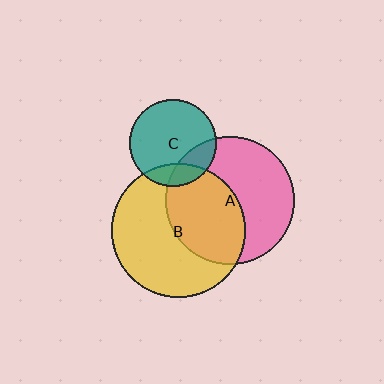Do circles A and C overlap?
Yes.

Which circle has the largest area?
Circle B (yellow).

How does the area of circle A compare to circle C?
Approximately 2.2 times.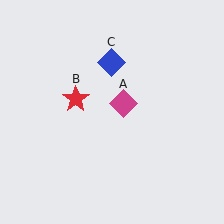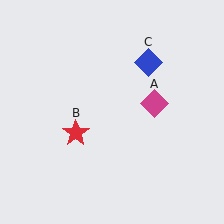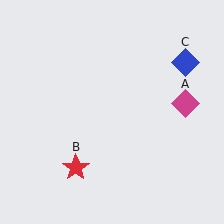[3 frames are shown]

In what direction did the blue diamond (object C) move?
The blue diamond (object C) moved right.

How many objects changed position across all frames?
3 objects changed position: magenta diamond (object A), red star (object B), blue diamond (object C).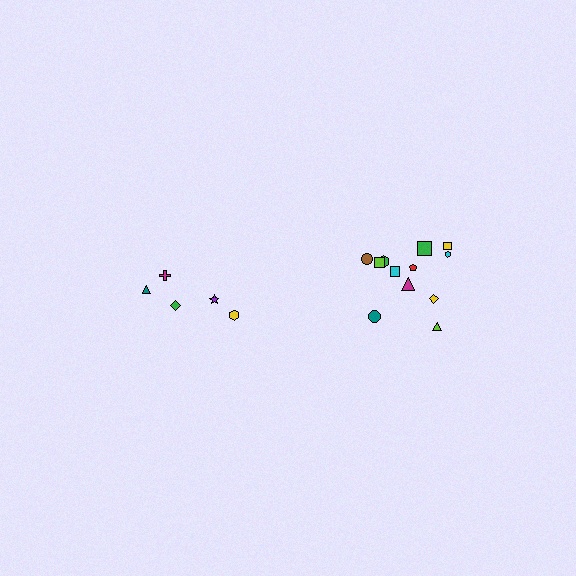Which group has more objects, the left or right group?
The right group.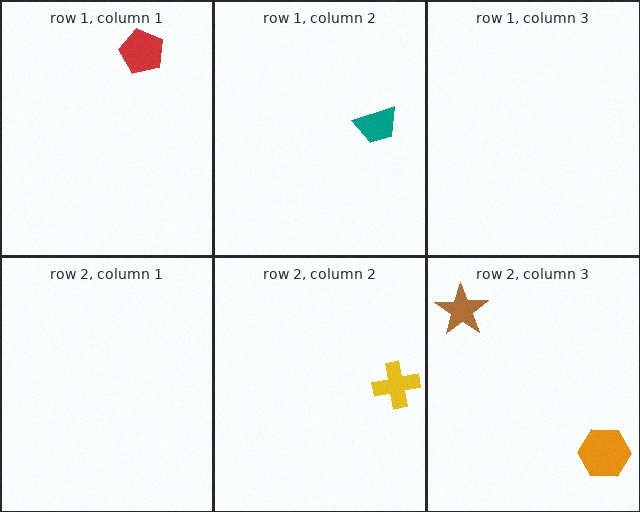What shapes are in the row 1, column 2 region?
The teal trapezoid.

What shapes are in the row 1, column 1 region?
The red pentagon.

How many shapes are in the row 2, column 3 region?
2.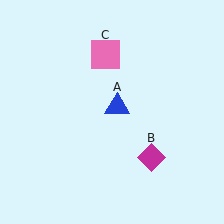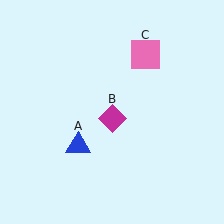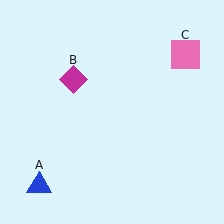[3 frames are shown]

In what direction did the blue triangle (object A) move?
The blue triangle (object A) moved down and to the left.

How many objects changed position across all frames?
3 objects changed position: blue triangle (object A), magenta diamond (object B), pink square (object C).